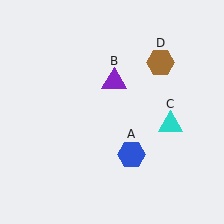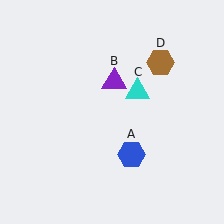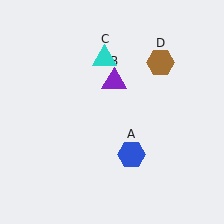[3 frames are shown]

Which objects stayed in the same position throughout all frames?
Blue hexagon (object A) and purple triangle (object B) and brown hexagon (object D) remained stationary.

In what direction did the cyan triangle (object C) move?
The cyan triangle (object C) moved up and to the left.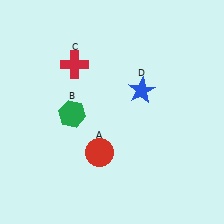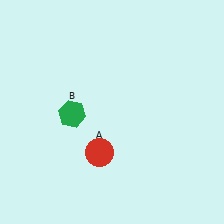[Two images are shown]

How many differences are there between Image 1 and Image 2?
There are 2 differences between the two images.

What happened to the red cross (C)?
The red cross (C) was removed in Image 2. It was in the top-left area of Image 1.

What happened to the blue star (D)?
The blue star (D) was removed in Image 2. It was in the top-right area of Image 1.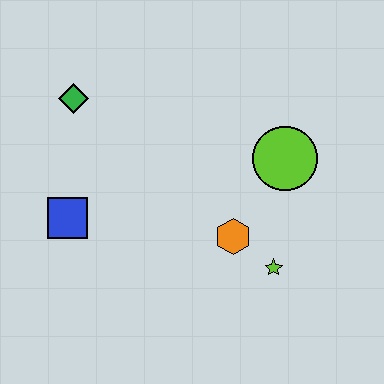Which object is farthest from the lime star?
The green diamond is farthest from the lime star.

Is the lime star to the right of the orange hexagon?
Yes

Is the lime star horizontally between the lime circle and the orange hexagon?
Yes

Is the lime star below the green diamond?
Yes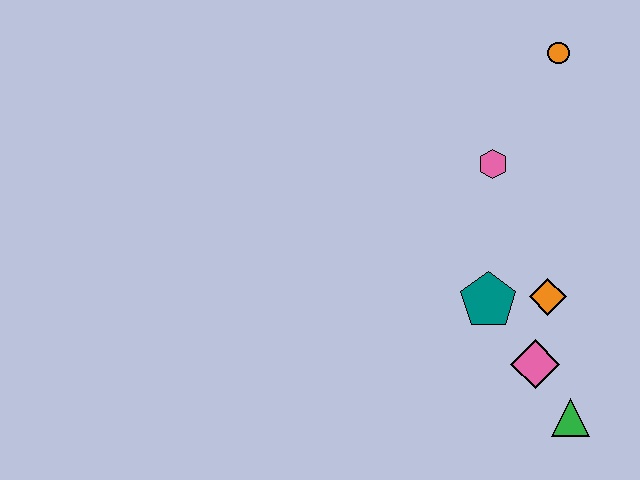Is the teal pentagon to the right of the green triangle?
No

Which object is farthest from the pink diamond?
The orange circle is farthest from the pink diamond.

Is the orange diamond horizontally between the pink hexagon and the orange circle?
Yes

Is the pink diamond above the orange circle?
No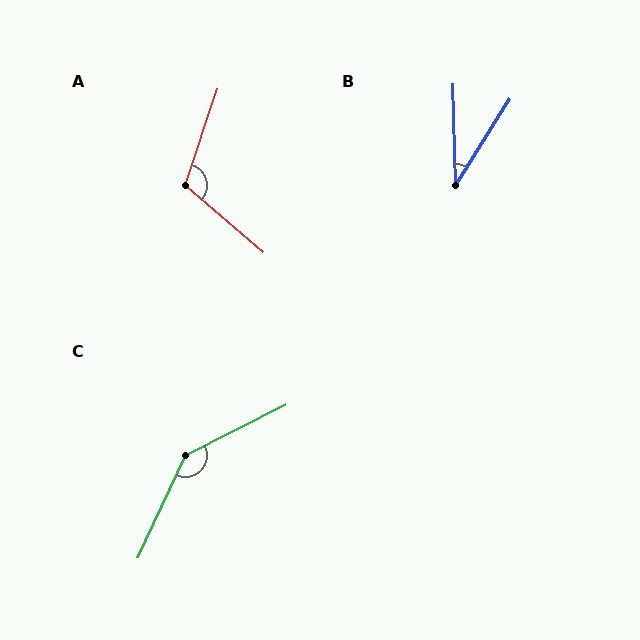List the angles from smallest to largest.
B (33°), A (112°), C (142°).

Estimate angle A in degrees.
Approximately 112 degrees.